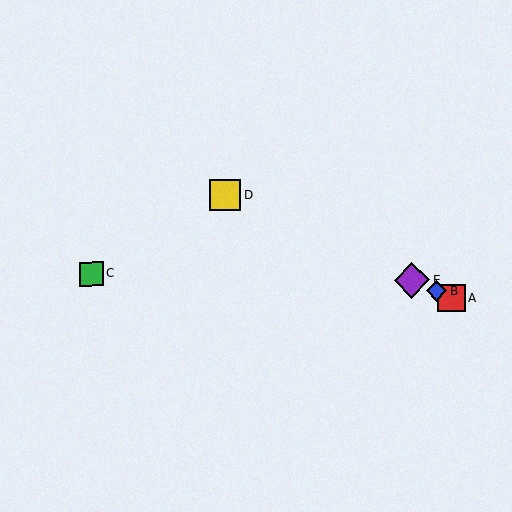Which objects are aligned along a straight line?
Objects A, B, D, E are aligned along a straight line.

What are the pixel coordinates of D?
Object D is at (225, 195).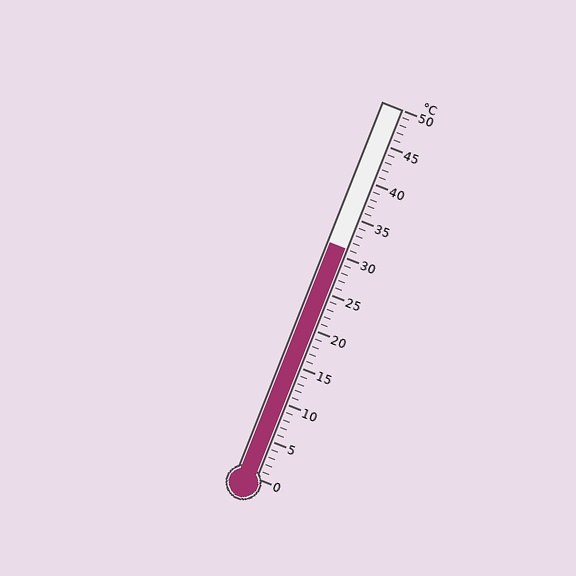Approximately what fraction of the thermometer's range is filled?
The thermometer is filled to approximately 60% of its range.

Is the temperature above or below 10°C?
The temperature is above 10°C.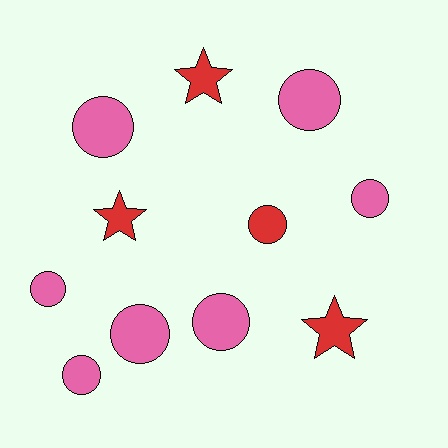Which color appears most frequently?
Pink, with 7 objects.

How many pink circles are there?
There are 7 pink circles.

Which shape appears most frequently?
Circle, with 8 objects.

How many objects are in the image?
There are 11 objects.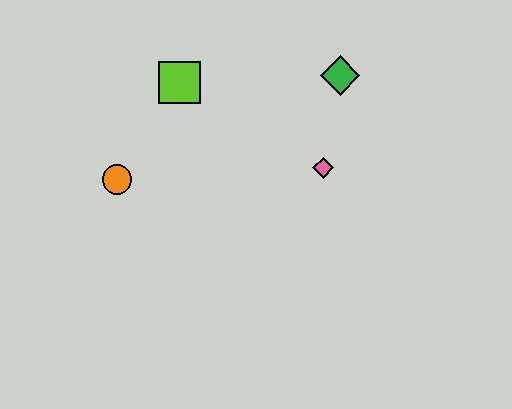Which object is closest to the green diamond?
The pink diamond is closest to the green diamond.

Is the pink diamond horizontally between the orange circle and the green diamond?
Yes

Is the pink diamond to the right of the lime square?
Yes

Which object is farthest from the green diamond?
The orange circle is farthest from the green diamond.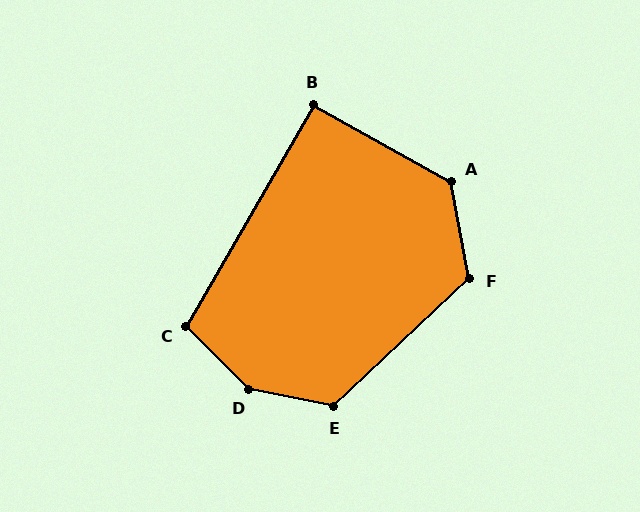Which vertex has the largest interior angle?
D, at approximately 146 degrees.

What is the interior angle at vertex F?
Approximately 123 degrees (obtuse).